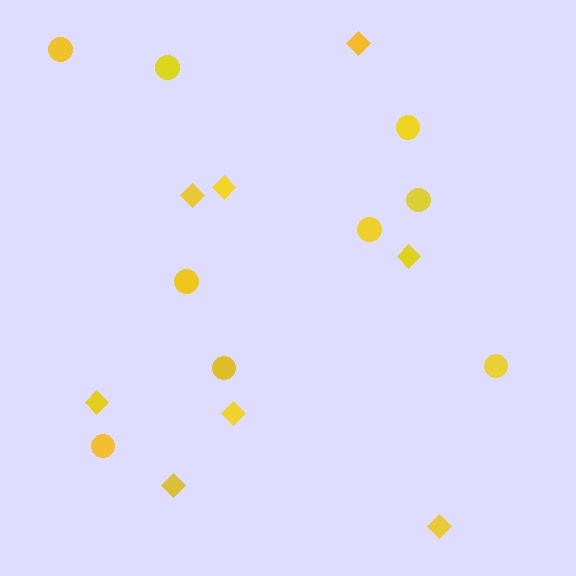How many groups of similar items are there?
There are 2 groups: one group of circles (9) and one group of diamonds (8).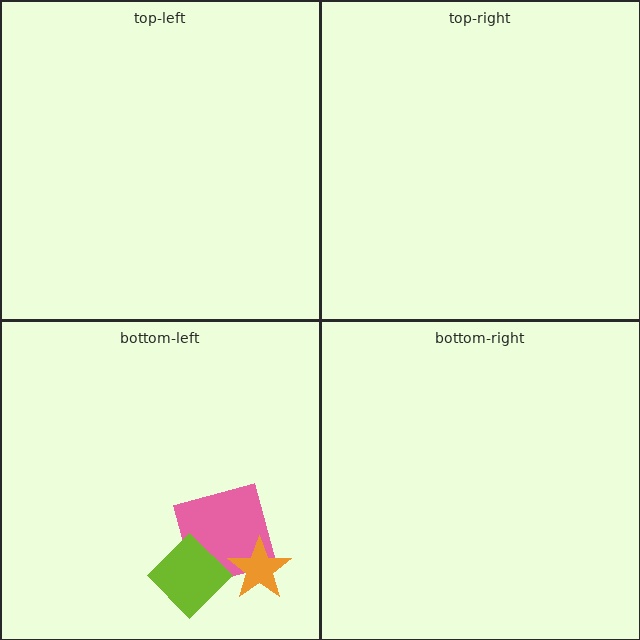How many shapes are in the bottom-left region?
3.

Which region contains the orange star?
The bottom-left region.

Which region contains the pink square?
The bottom-left region.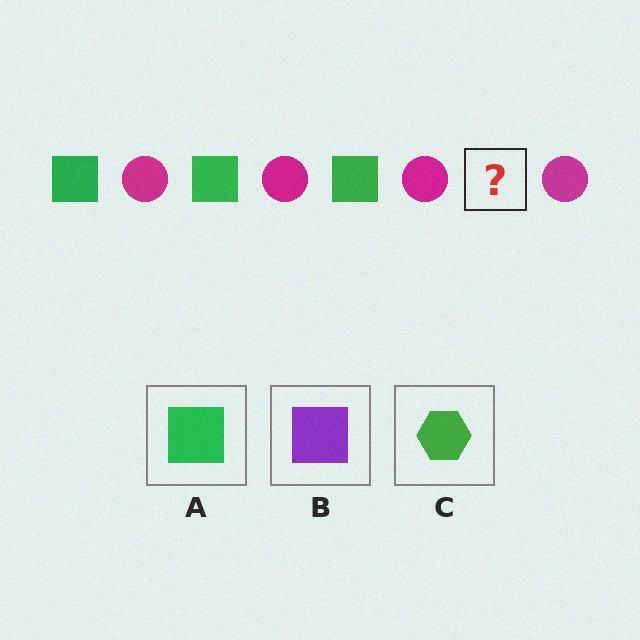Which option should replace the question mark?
Option A.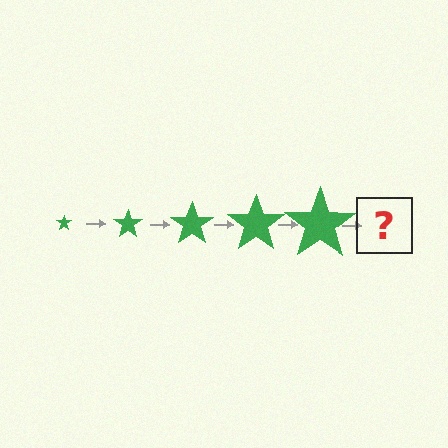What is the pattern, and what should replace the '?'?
The pattern is that the star gets progressively larger each step. The '?' should be a green star, larger than the previous one.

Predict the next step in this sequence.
The next step is a green star, larger than the previous one.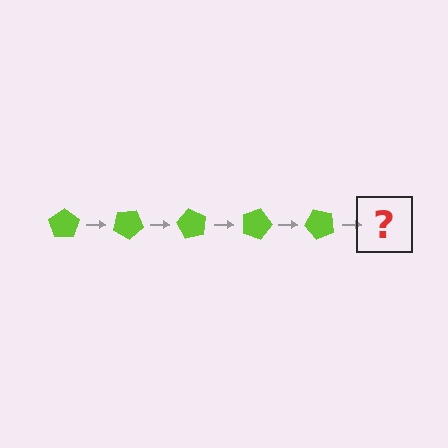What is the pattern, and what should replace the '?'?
The pattern is that the pentagon rotates 30 degrees each step. The '?' should be a lime pentagon rotated 150 degrees.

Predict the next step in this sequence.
The next step is a lime pentagon rotated 150 degrees.